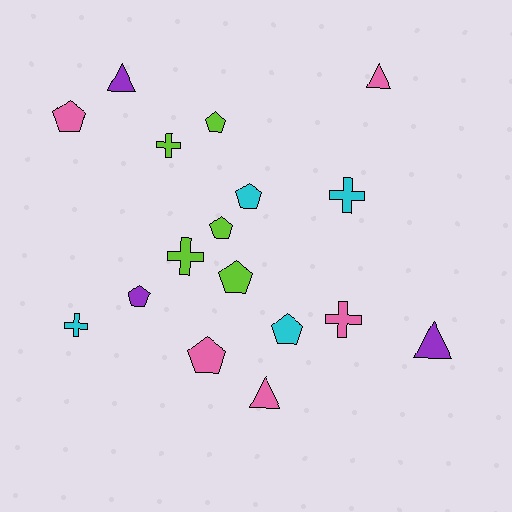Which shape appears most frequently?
Pentagon, with 8 objects.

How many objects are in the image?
There are 17 objects.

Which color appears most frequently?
Lime, with 5 objects.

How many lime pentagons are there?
There are 3 lime pentagons.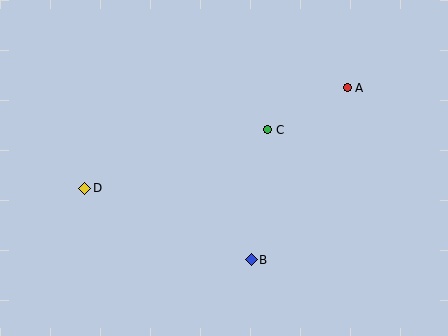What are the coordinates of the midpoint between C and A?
The midpoint between C and A is at (307, 109).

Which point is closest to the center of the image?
Point C at (268, 130) is closest to the center.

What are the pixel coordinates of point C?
Point C is at (268, 130).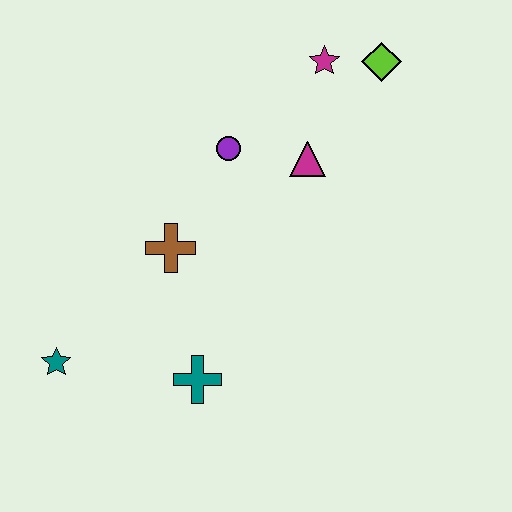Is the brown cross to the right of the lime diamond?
No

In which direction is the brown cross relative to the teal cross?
The brown cross is above the teal cross.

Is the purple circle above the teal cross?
Yes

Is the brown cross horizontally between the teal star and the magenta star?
Yes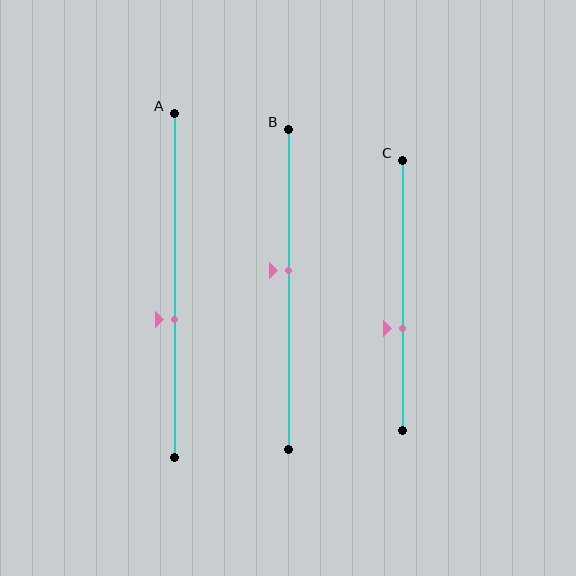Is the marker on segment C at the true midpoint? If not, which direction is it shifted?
No, the marker on segment C is shifted downward by about 12% of the segment length.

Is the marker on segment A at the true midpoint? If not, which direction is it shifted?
No, the marker on segment A is shifted downward by about 10% of the segment length.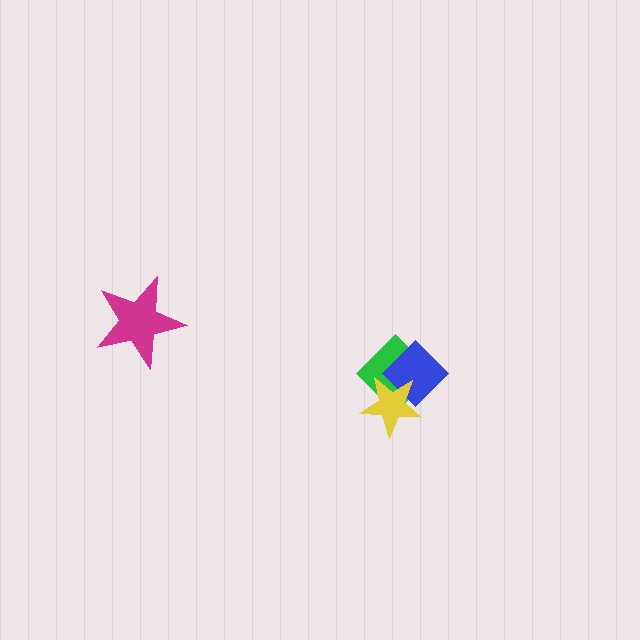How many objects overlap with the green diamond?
2 objects overlap with the green diamond.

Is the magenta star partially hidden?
No, no other shape covers it.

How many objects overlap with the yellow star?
2 objects overlap with the yellow star.